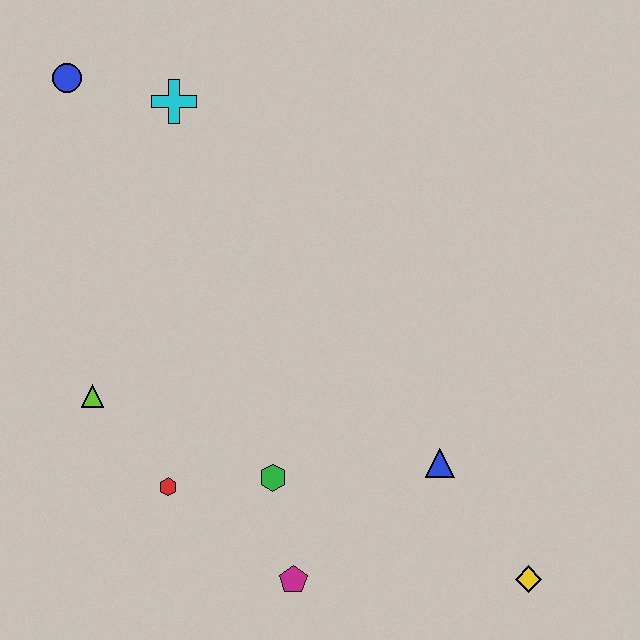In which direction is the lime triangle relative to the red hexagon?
The lime triangle is above the red hexagon.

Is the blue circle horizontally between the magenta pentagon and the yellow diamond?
No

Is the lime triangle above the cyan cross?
No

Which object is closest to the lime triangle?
The red hexagon is closest to the lime triangle.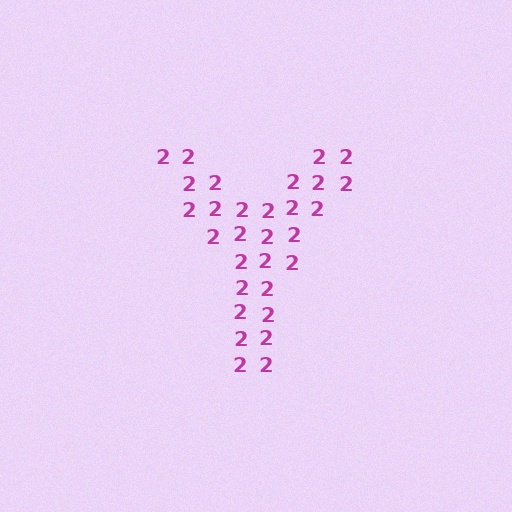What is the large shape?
The large shape is the letter Y.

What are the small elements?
The small elements are digit 2's.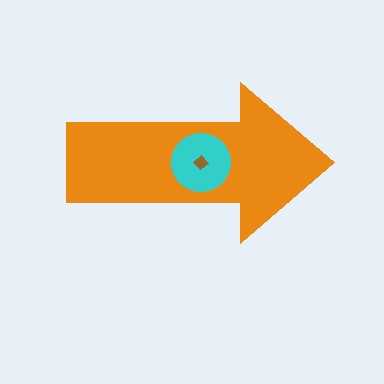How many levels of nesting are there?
3.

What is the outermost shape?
The orange arrow.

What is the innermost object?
The brown diamond.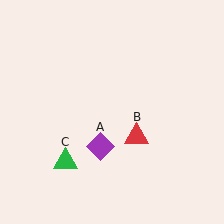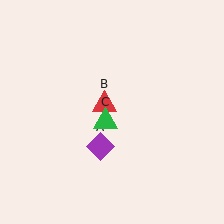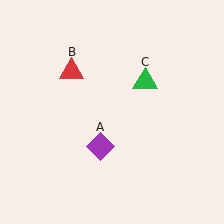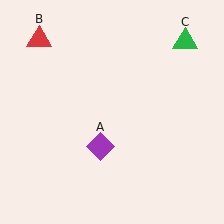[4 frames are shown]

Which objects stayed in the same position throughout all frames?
Purple diamond (object A) remained stationary.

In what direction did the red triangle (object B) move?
The red triangle (object B) moved up and to the left.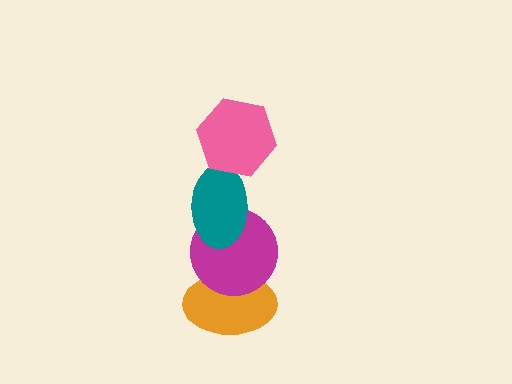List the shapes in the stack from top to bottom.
From top to bottom: the pink hexagon, the teal ellipse, the magenta circle, the orange ellipse.